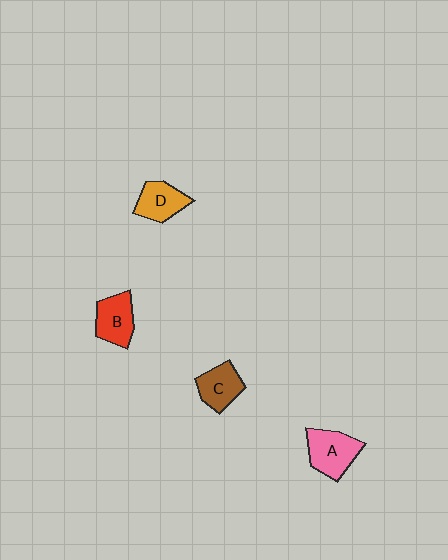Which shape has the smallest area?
Shape D (orange).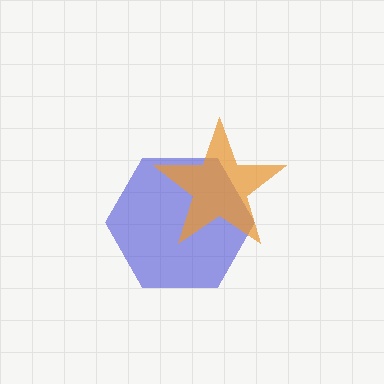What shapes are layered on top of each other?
The layered shapes are: a blue hexagon, an orange star.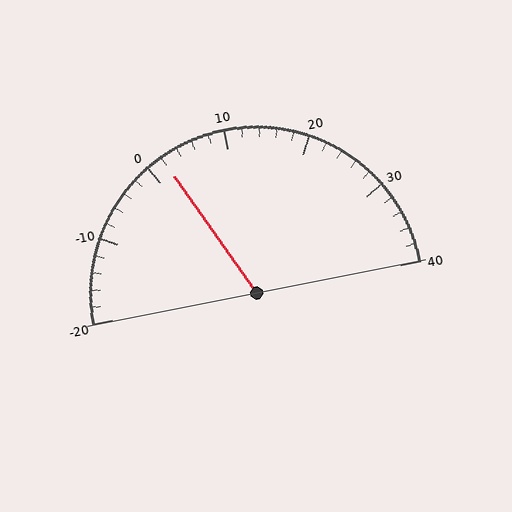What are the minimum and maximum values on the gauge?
The gauge ranges from -20 to 40.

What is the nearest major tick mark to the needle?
The nearest major tick mark is 0.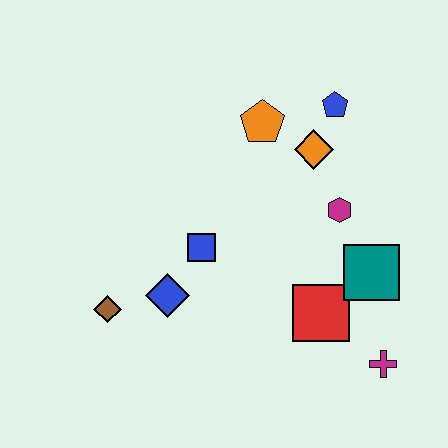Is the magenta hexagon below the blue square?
No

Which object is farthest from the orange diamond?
The brown diamond is farthest from the orange diamond.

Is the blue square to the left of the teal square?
Yes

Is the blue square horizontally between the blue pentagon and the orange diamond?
No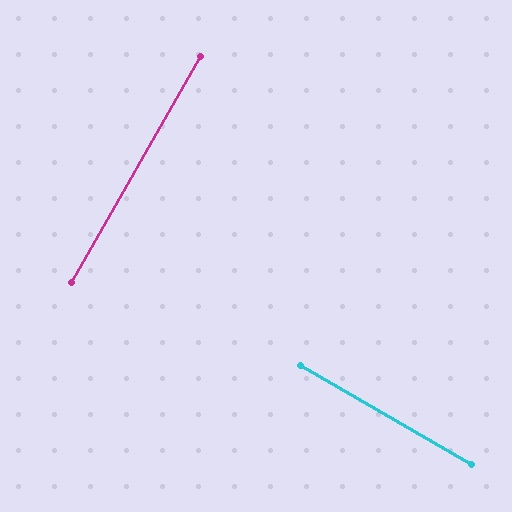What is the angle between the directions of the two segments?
Approximately 90 degrees.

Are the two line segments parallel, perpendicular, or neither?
Perpendicular — they meet at approximately 90°.